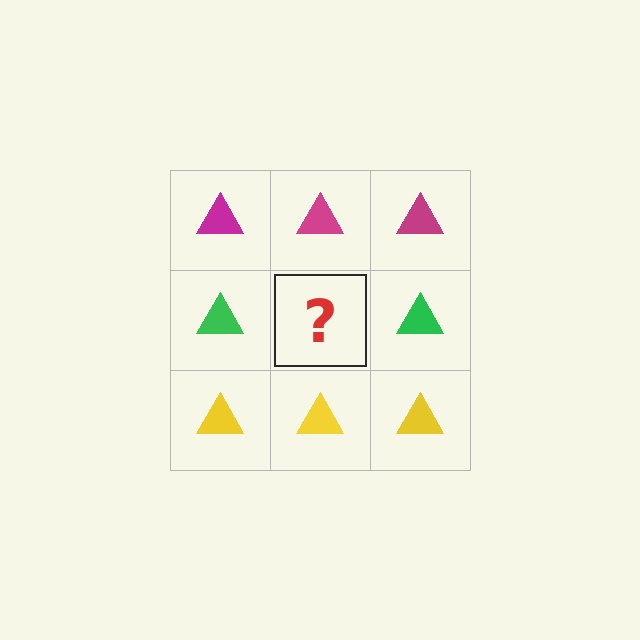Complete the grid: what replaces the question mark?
The question mark should be replaced with a green triangle.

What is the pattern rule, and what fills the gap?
The rule is that each row has a consistent color. The gap should be filled with a green triangle.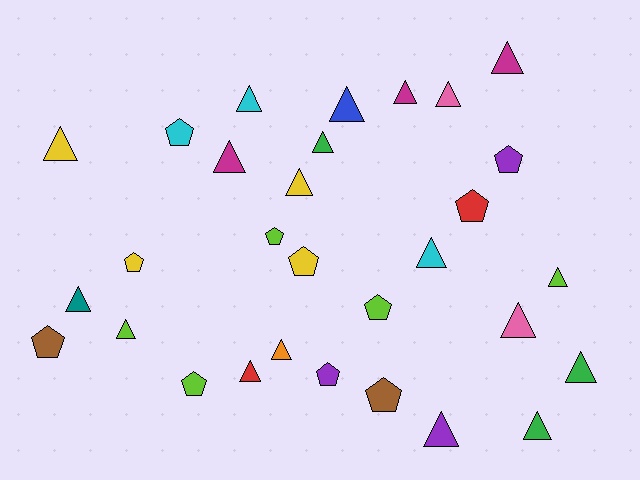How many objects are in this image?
There are 30 objects.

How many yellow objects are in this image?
There are 4 yellow objects.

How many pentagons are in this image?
There are 11 pentagons.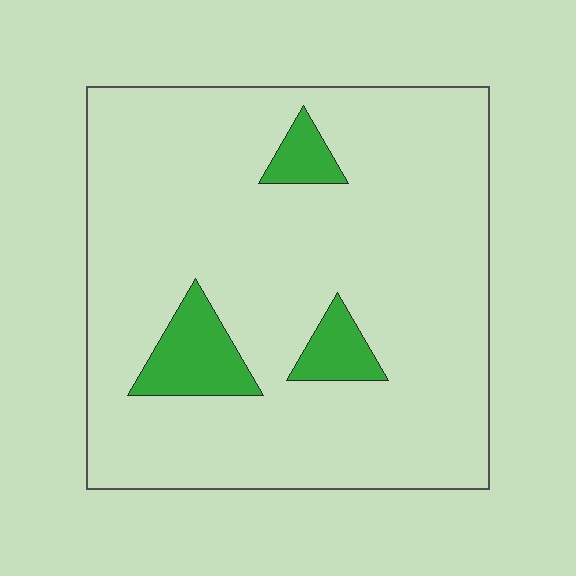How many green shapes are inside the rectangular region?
3.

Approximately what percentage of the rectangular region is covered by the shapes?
Approximately 10%.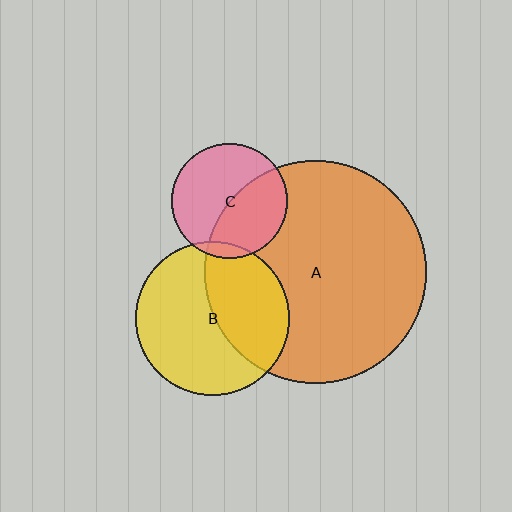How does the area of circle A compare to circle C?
Approximately 3.7 times.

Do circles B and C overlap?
Yes.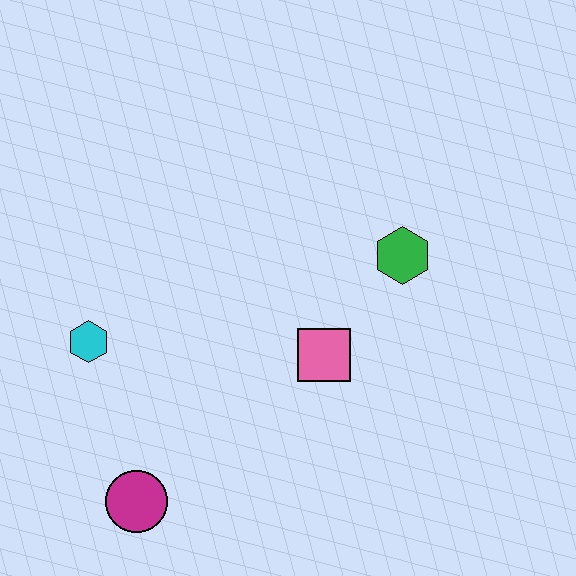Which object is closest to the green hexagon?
The pink square is closest to the green hexagon.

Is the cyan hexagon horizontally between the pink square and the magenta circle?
No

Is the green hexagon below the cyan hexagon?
No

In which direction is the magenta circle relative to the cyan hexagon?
The magenta circle is below the cyan hexagon.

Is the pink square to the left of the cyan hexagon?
No